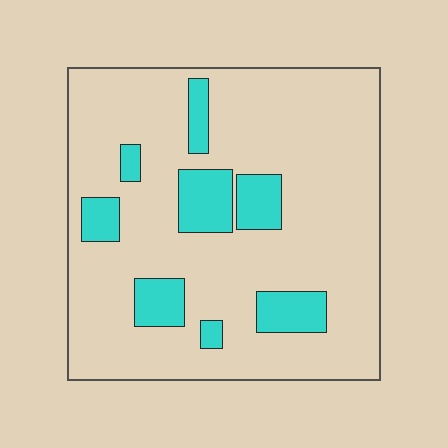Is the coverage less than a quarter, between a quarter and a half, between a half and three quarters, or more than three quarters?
Less than a quarter.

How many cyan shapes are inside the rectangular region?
8.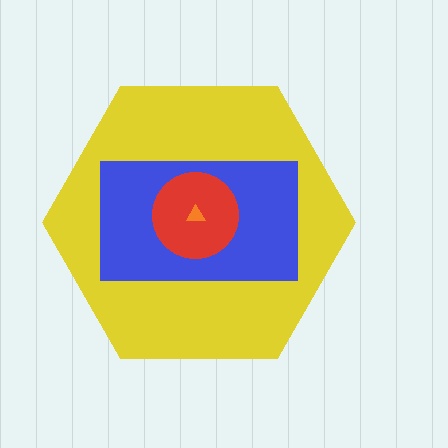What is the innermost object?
The orange triangle.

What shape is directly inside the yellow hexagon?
The blue rectangle.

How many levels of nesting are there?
4.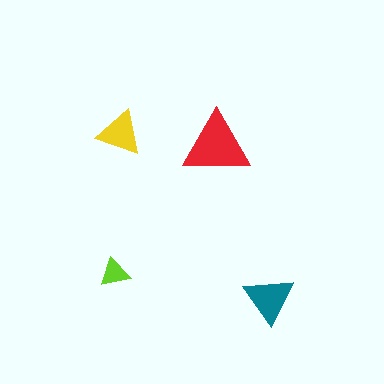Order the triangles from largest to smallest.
the red one, the teal one, the yellow one, the lime one.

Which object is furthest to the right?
The teal triangle is rightmost.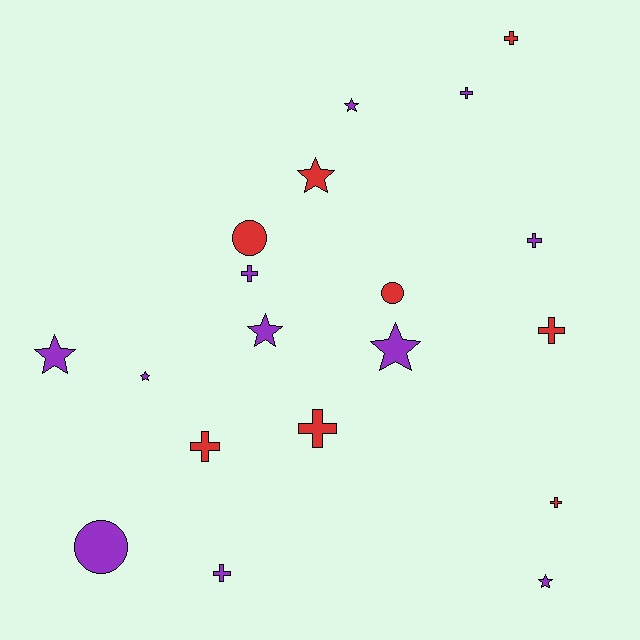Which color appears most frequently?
Purple, with 11 objects.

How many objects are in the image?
There are 19 objects.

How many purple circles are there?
There is 1 purple circle.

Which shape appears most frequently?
Cross, with 9 objects.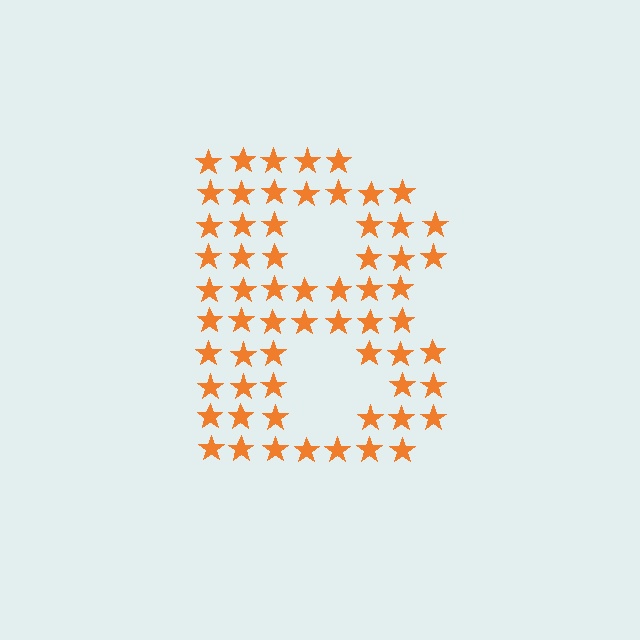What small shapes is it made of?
It is made of small stars.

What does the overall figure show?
The overall figure shows the letter B.